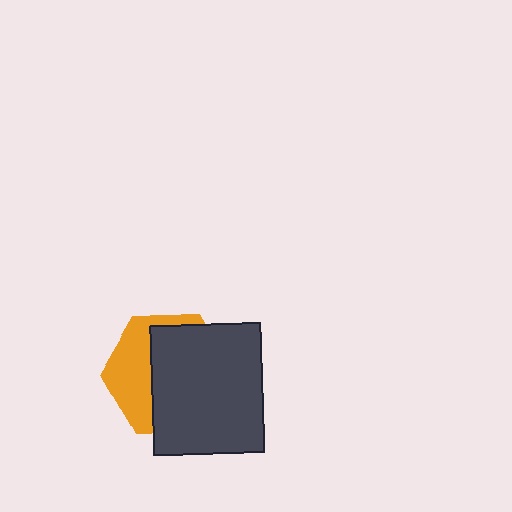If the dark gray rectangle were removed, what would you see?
You would see the complete orange hexagon.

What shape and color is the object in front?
The object in front is a dark gray rectangle.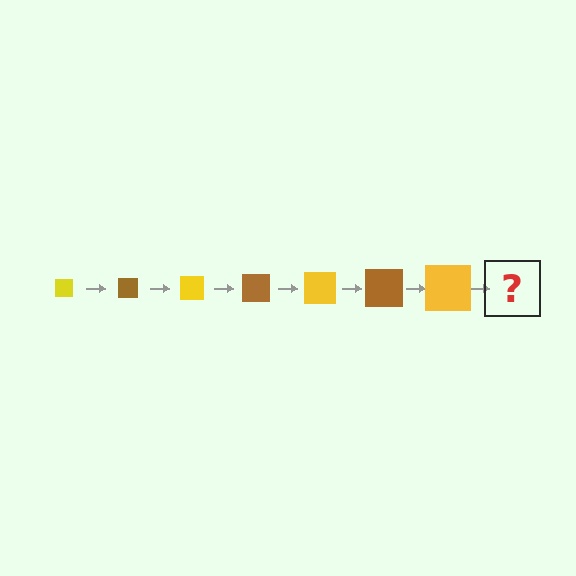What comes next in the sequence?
The next element should be a brown square, larger than the previous one.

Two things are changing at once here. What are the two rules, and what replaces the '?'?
The two rules are that the square grows larger each step and the color cycles through yellow and brown. The '?' should be a brown square, larger than the previous one.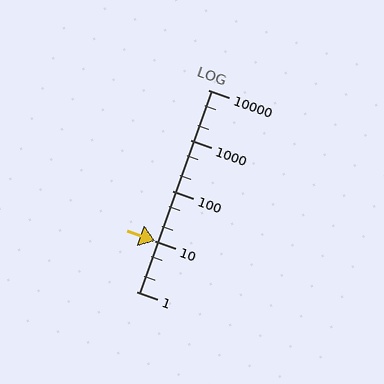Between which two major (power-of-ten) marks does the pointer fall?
The pointer is between 10 and 100.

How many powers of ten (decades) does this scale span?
The scale spans 4 decades, from 1 to 10000.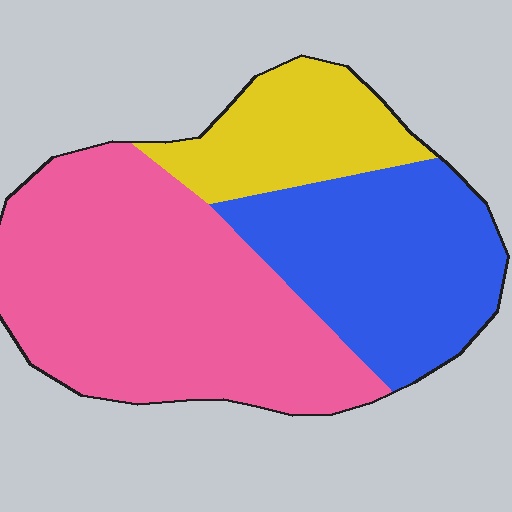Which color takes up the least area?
Yellow, at roughly 20%.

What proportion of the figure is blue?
Blue covers roughly 30% of the figure.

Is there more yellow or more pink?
Pink.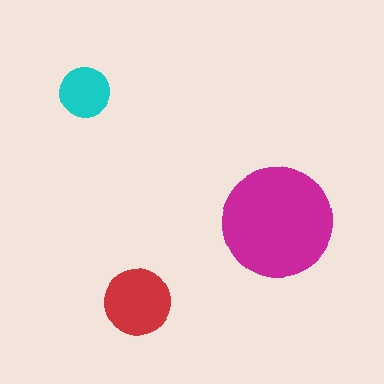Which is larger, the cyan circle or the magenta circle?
The magenta one.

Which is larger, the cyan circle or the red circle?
The red one.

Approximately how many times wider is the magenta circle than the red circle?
About 1.5 times wider.